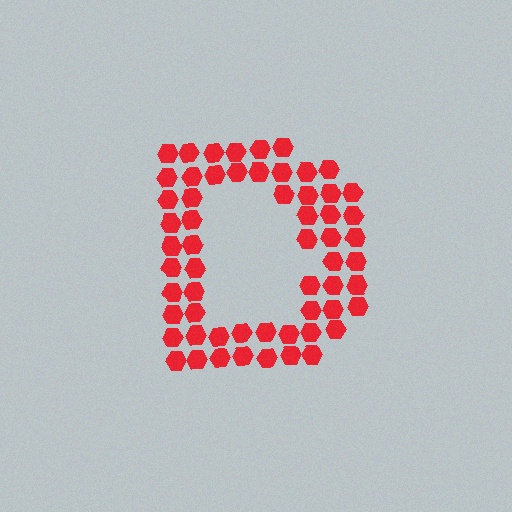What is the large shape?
The large shape is the letter D.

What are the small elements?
The small elements are hexagons.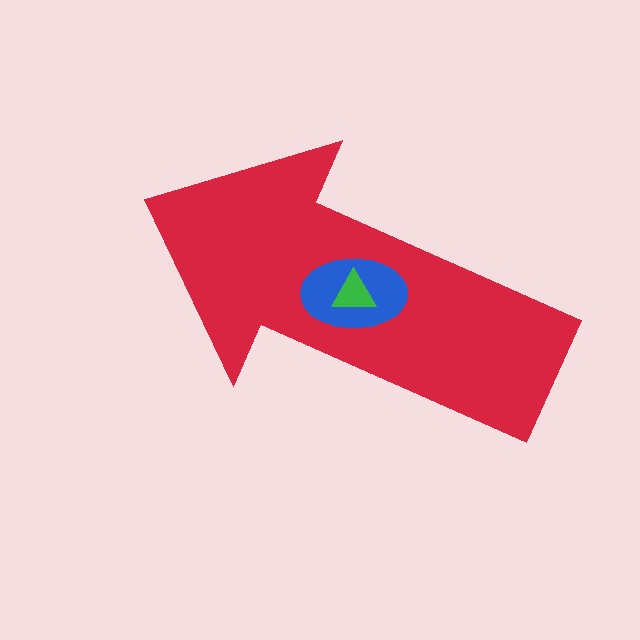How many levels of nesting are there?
3.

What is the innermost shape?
The green triangle.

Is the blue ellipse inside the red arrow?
Yes.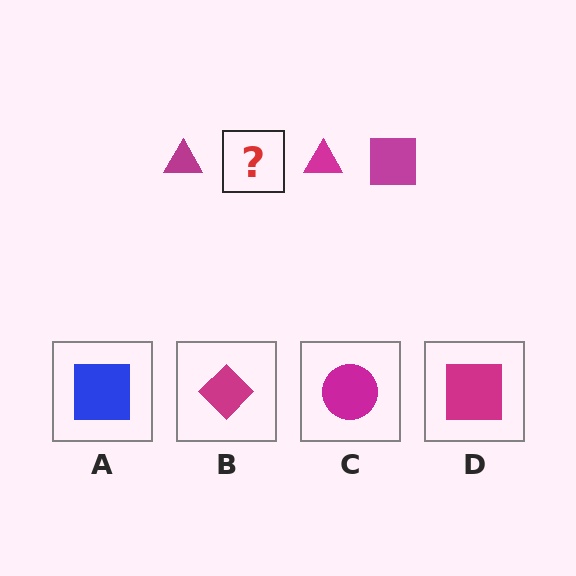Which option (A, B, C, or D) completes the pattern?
D.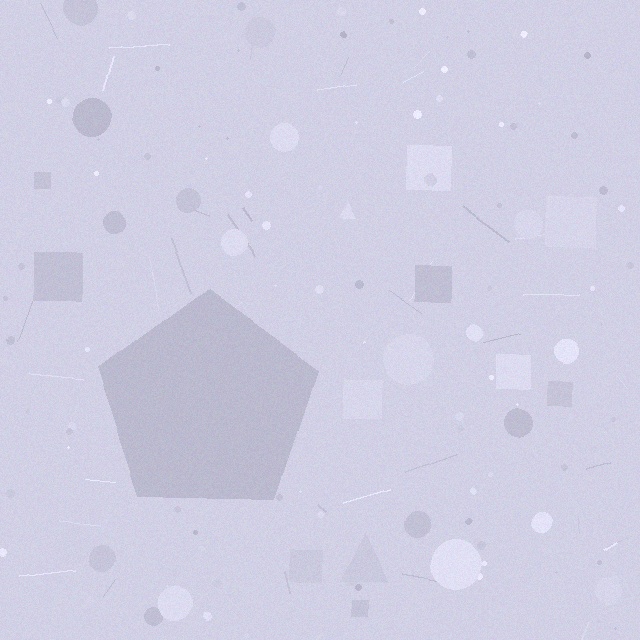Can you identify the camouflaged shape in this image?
The camouflaged shape is a pentagon.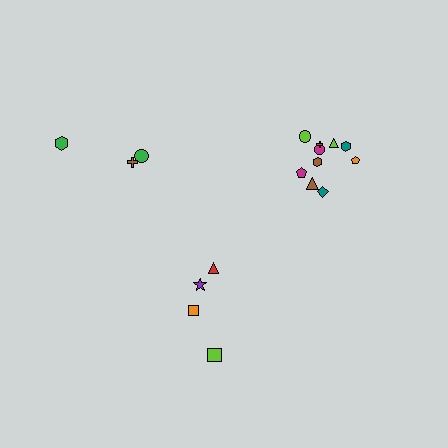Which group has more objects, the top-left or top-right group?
The top-right group.